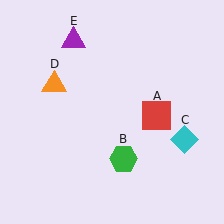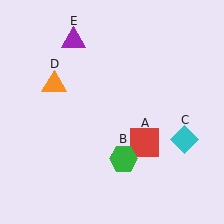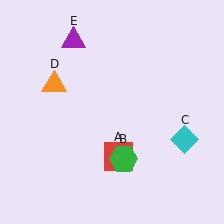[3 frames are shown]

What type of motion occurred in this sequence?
The red square (object A) rotated clockwise around the center of the scene.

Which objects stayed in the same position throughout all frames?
Green hexagon (object B) and cyan diamond (object C) and orange triangle (object D) and purple triangle (object E) remained stationary.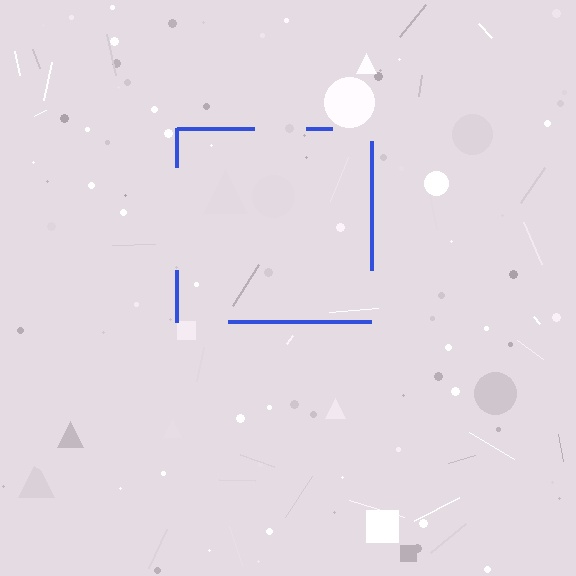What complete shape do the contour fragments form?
The contour fragments form a square.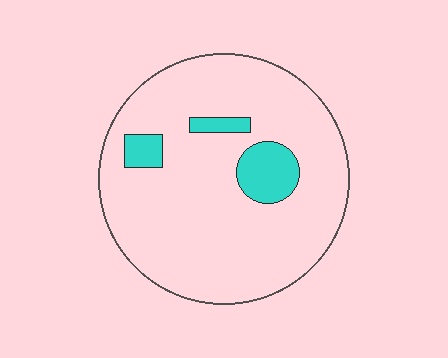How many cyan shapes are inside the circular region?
3.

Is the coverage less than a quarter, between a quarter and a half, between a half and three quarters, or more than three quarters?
Less than a quarter.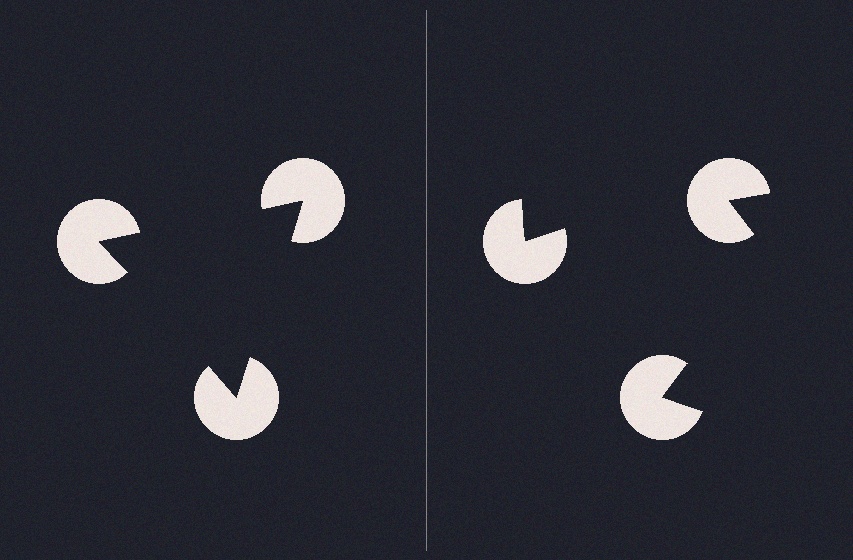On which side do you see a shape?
An illusory triangle appears on the left side. On the right side the wedge cuts are rotated, so no coherent shape forms.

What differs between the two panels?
The pac-man discs are positioned identically on both sides; only the wedge orientations differ. On the left they align to a triangle; on the right they are misaligned.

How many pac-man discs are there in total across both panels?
6 — 3 on each side.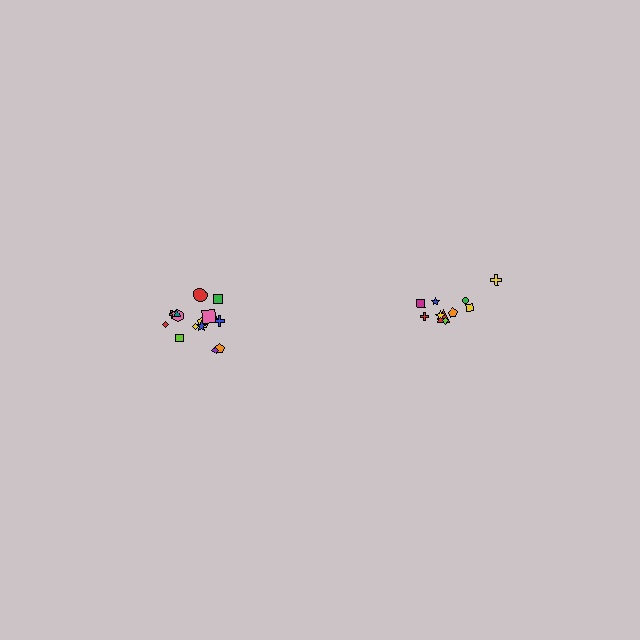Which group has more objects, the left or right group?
The left group.